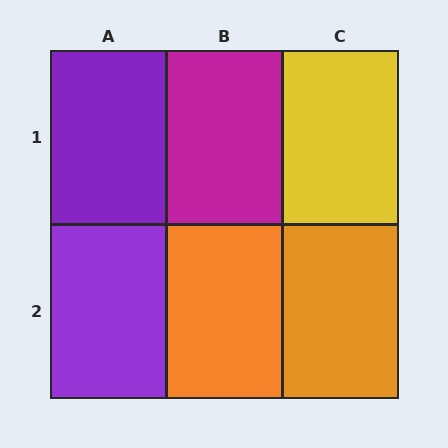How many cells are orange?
2 cells are orange.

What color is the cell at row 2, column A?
Purple.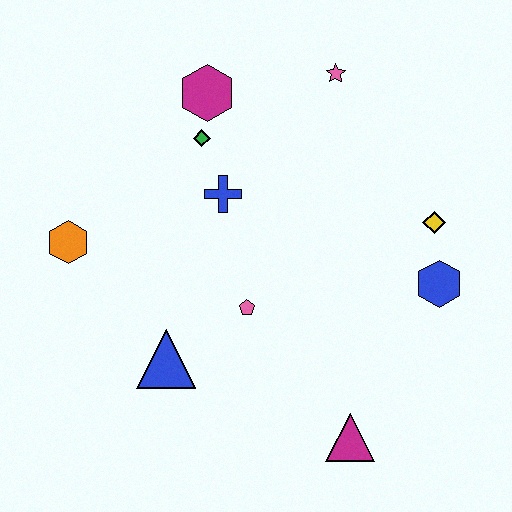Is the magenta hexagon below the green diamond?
No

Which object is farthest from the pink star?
The magenta triangle is farthest from the pink star.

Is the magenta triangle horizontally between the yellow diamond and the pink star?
Yes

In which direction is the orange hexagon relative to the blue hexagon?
The orange hexagon is to the left of the blue hexagon.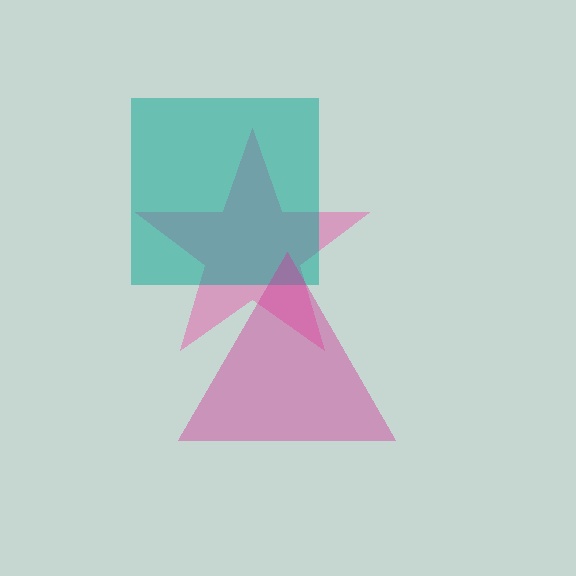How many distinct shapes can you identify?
There are 3 distinct shapes: a pink star, a teal square, a magenta triangle.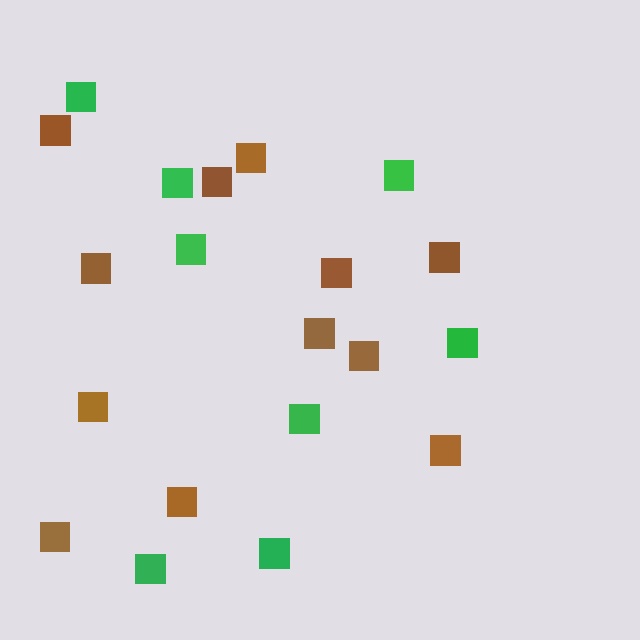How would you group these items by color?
There are 2 groups: one group of green squares (8) and one group of brown squares (12).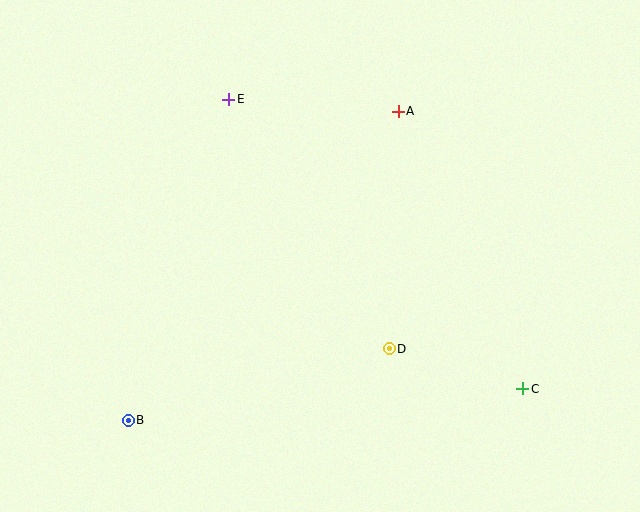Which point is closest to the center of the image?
Point D at (389, 349) is closest to the center.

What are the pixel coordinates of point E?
Point E is at (229, 99).